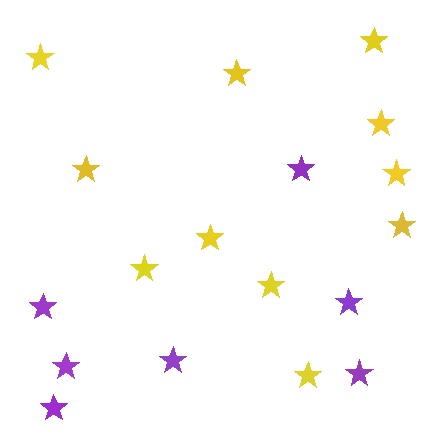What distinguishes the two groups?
There are 2 groups: one group of purple stars (7) and one group of yellow stars (11).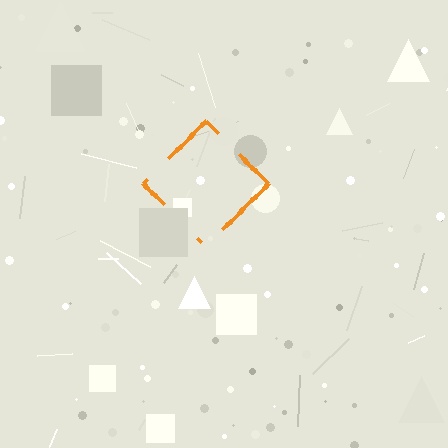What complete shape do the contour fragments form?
The contour fragments form a diamond.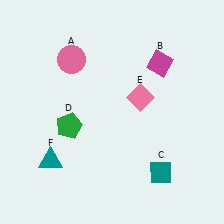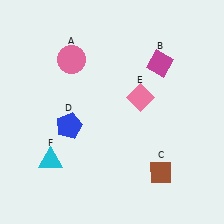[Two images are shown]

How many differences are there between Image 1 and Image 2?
There are 3 differences between the two images.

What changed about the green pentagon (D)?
In Image 1, D is green. In Image 2, it changed to blue.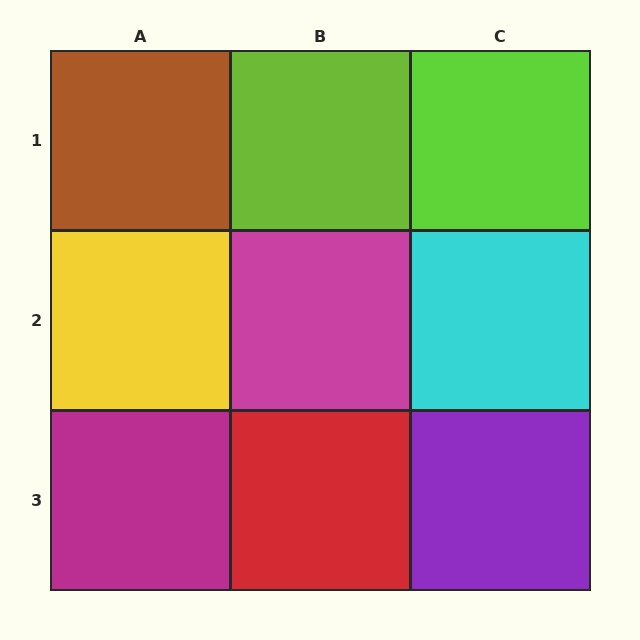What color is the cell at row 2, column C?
Cyan.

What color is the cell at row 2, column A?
Yellow.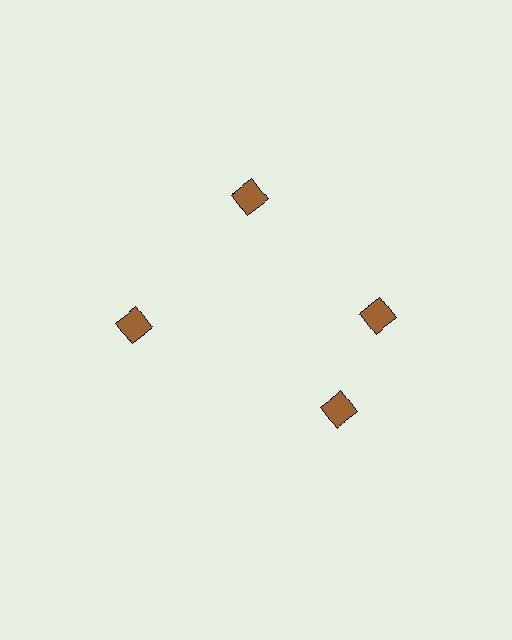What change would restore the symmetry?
The symmetry would be restored by rotating it back into even spacing with its neighbors so that all 4 diamonds sit at equal angles and equal distance from the center.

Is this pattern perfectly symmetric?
No. The 4 brown diamonds are arranged in a ring, but one element near the 6 o'clock position is rotated out of alignment along the ring, breaking the 4-fold rotational symmetry.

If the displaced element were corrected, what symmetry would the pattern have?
It would have 4-fold rotational symmetry — the pattern would map onto itself every 90 degrees.